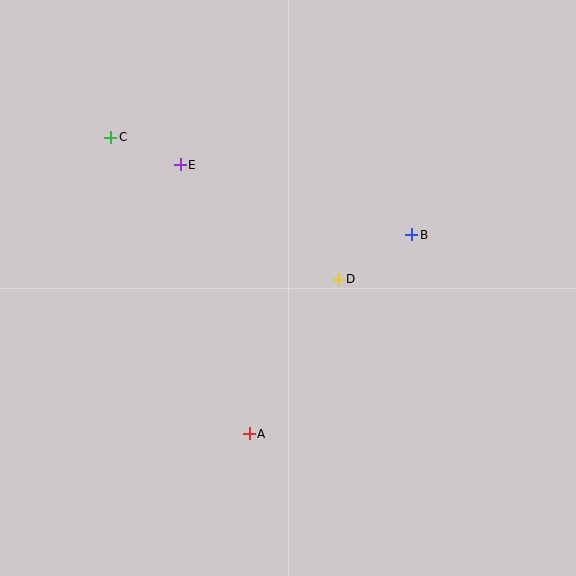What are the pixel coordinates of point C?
Point C is at (111, 137).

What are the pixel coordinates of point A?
Point A is at (249, 434).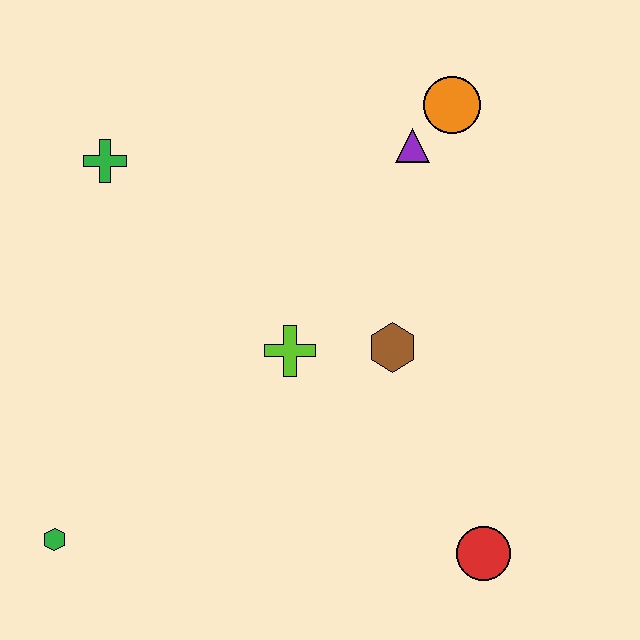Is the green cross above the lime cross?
Yes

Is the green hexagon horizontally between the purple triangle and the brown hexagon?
No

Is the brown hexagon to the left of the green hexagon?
No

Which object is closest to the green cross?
The lime cross is closest to the green cross.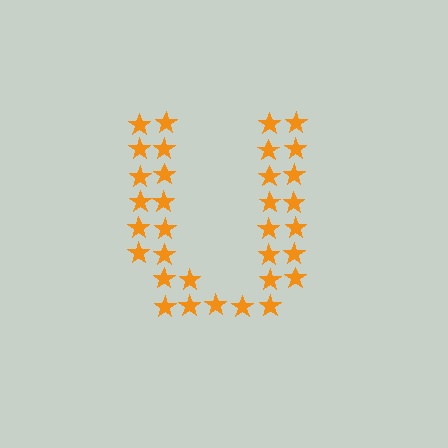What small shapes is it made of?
It is made of small stars.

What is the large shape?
The large shape is the letter U.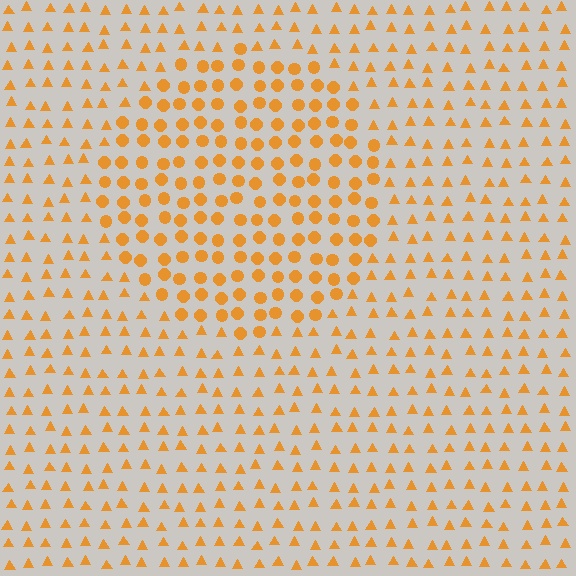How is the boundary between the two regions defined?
The boundary is defined by a change in element shape: circles inside vs. triangles outside. All elements share the same color and spacing.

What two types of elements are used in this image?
The image uses circles inside the circle region and triangles outside it.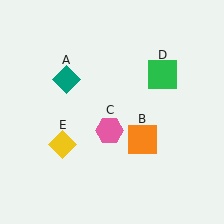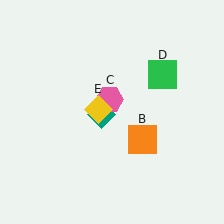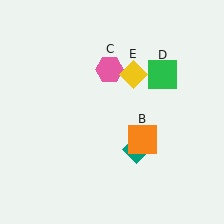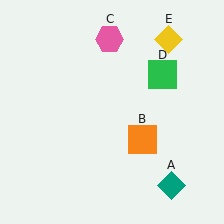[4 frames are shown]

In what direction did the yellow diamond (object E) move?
The yellow diamond (object E) moved up and to the right.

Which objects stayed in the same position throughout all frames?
Orange square (object B) and green square (object D) remained stationary.